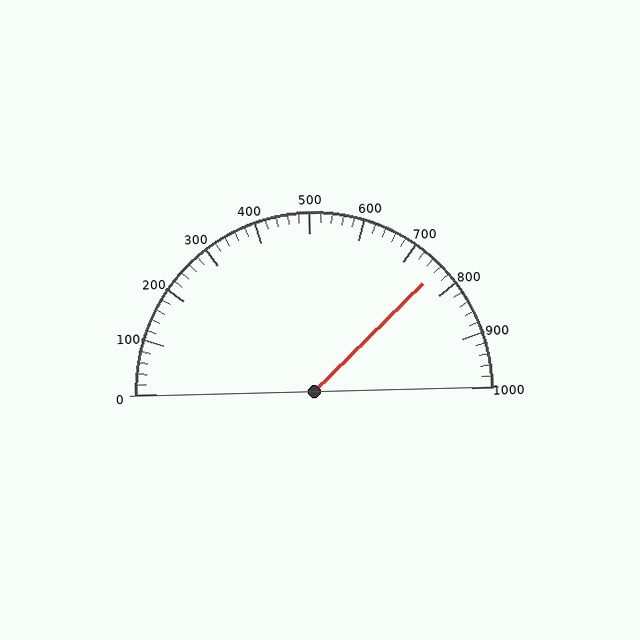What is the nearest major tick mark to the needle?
The nearest major tick mark is 800.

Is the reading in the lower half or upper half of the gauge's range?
The reading is in the upper half of the range (0 to 1000).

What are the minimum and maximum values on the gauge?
The gauge ranges from 0 to 1000.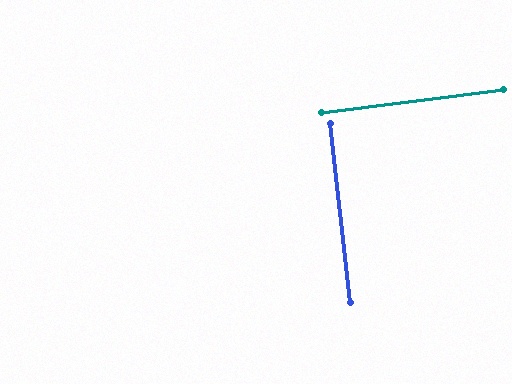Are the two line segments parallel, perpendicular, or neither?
Perpendicular — they meet at approximately 89°.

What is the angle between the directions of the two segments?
Approximately 89 degrees.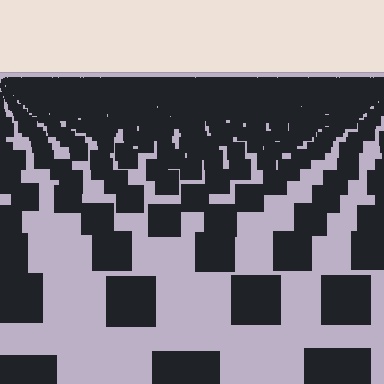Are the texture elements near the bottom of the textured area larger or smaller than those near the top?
Larger. Near the bottom, elements are closer to the viewer and appear at a bigger on-screen size.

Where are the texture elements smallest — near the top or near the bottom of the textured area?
Near the top.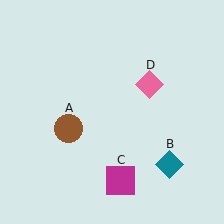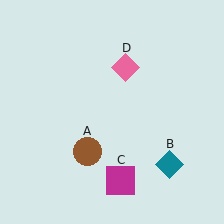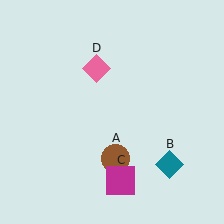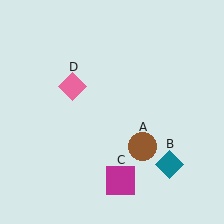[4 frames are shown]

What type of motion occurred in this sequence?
The brown circle (object A), pink diamond (object D) rotated counterclockwise around the center of the scene.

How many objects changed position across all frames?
2 objects changed position: brown circle (object A), pink diamond (object D).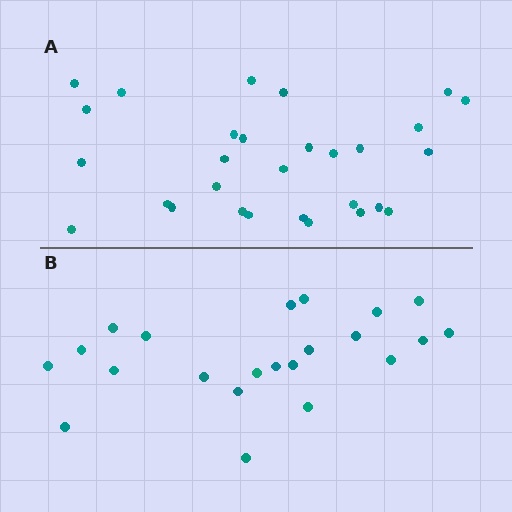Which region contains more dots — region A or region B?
Region A (the top region) has more dots.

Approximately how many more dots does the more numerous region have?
Region A has roughly 8 or so more dots than region B.